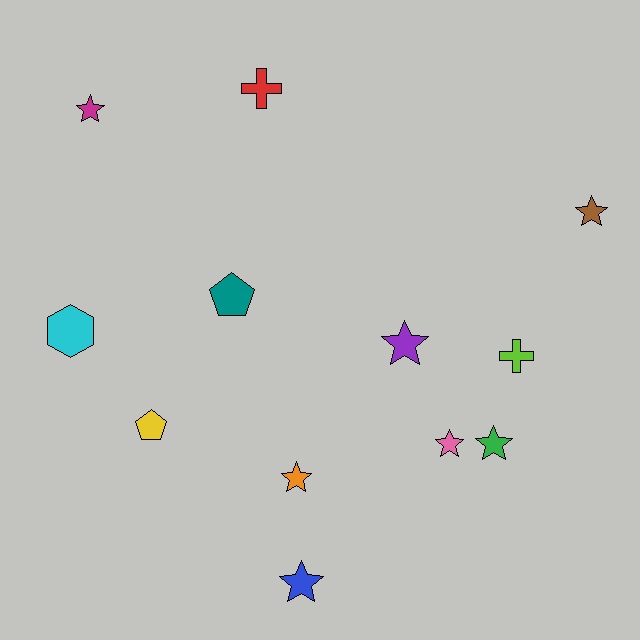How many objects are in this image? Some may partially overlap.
There are 12 objects.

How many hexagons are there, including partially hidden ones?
There is 1 hexagon.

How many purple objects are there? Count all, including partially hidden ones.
There is 1 purple object.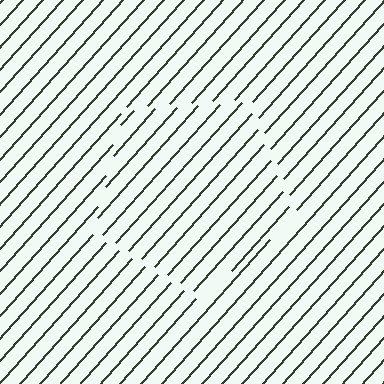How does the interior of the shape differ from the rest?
The interior of the shape contains the same grating, shifted by half a period — the contour is defined by the phase discontinuity where line-ends from the inner and outer gratings abut.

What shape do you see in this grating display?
An illusory pentagon. The interior of the shape contains the same grating, shifted by half a period — the contour is defined by the phase discontinuity where line-ends from the inner and outer gratings abut.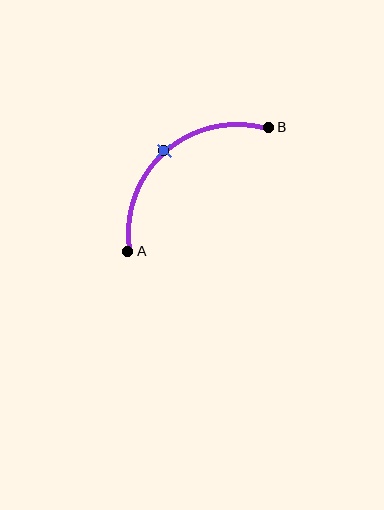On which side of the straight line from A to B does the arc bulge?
The arc bulges above and to the left of the straight line connecting A and B.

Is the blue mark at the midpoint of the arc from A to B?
Yes. The blue mark lies on the arc at equal arc-length from both A and B — it is the arc midpoint.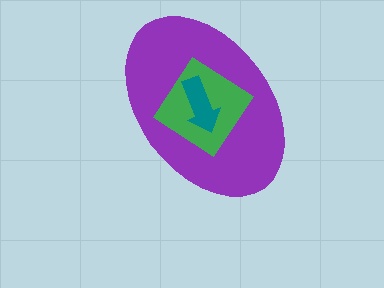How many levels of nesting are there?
3.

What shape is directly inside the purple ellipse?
The green diamond.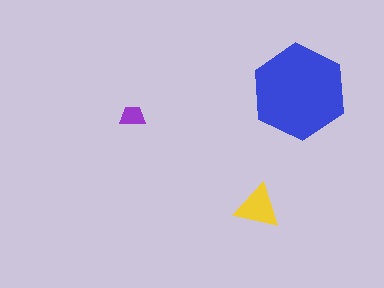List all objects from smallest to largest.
The purple trapezoid, the yellow triangle, the blue hexagon.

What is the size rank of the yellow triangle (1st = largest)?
2nd.